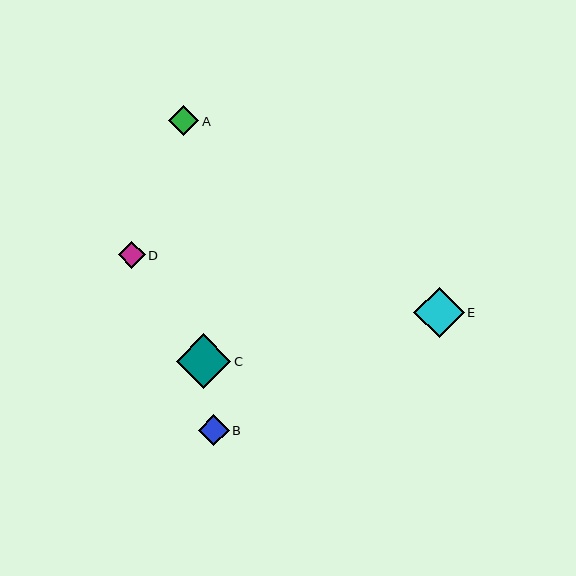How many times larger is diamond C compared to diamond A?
Diamond C is approximately 1.8 times the size of diamond A.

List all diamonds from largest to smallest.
From largest to smallest: C, E, B, A, D.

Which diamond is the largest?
Diamond C is the largest with a size of approximately 54 pixels.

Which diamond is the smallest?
Diamond D is the smallest with a size of approximately 27 pixels.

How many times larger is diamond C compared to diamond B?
Diamond C is approximately 1.8 times the size of diamond B.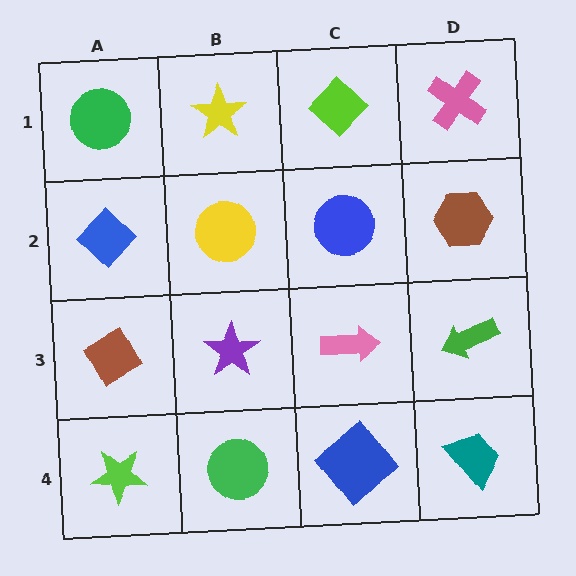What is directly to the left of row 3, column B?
A brown diamond.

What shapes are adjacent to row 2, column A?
A green circle (row 1, column A), a brown diamond (row 3, column A), a yellow circle (row 2, column B).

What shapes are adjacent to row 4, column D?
A green arrow (row 3, column D), a blue diamond (row 4, column C).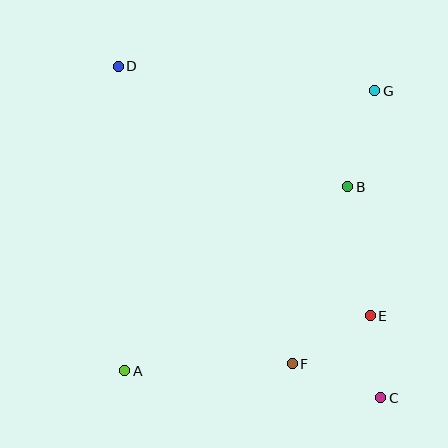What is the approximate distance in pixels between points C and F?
The distance between C and F is approximately 95 pixels.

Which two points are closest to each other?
Points C and E are closest to each other.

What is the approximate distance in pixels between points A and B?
The distance between A and B is approximately 289 pixels.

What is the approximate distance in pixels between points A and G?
The distance between A and G is approximately 375 pixels.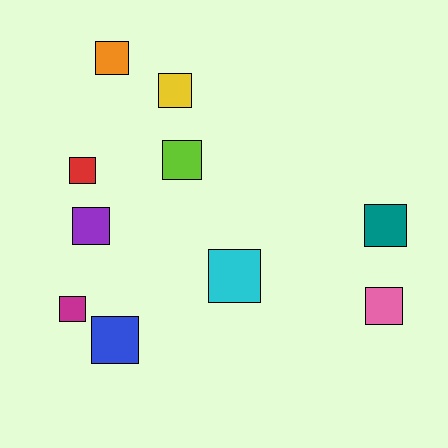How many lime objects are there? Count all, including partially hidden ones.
There is 1 lime object.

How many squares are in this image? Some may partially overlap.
There are 10 squares.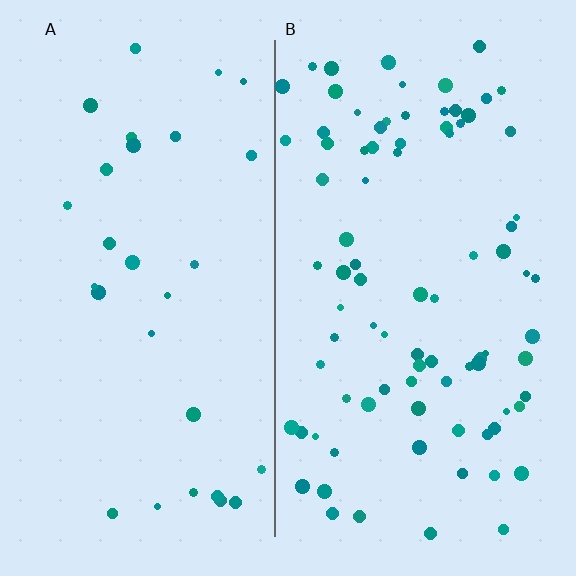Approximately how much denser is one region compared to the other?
Approximately 3.0× — region B over region A.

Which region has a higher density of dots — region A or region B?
B (the right).